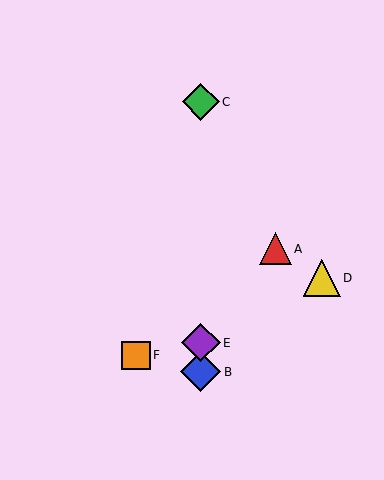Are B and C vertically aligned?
Yes, both are at x≈201.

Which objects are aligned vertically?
Objects B, C, E are aligned vertically.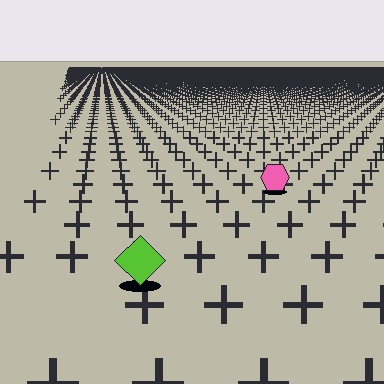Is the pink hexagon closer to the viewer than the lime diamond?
No. The lime diamond is closer — you can tell from the texture gradient: the ground texture is coarser near it.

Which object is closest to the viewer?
The lime diamond is closest. The texture marks near it are larger and more spread out.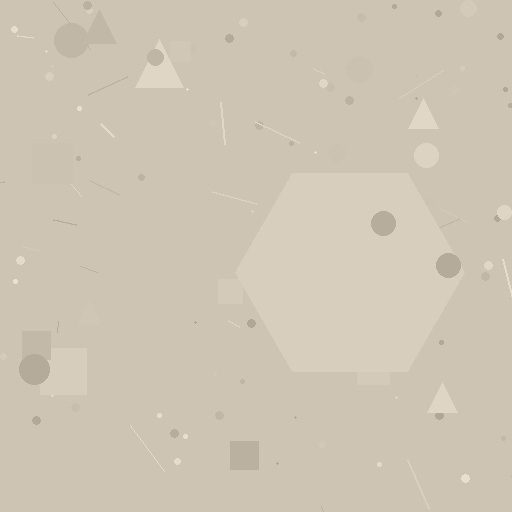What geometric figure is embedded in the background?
A hexagon is embedded in the background.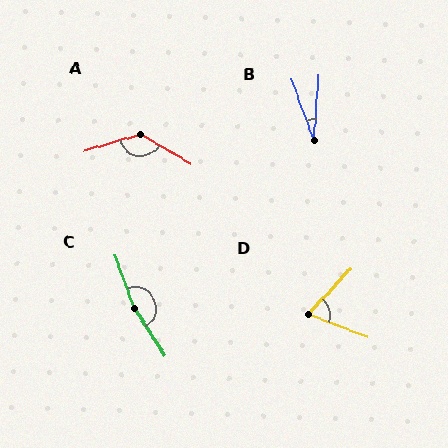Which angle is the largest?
C, at approximately 167 degrees.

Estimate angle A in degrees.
Approximately 133 degrees.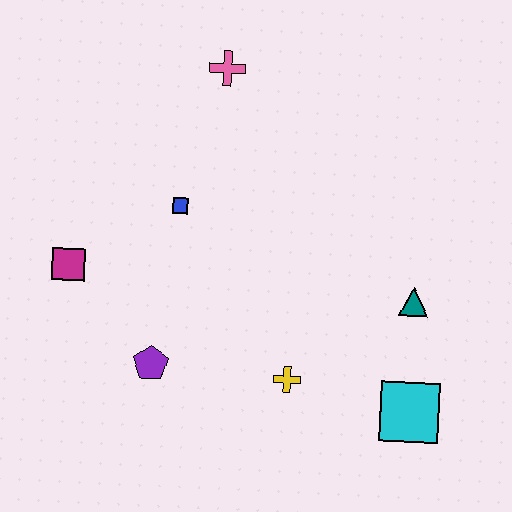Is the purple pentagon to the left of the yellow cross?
Yes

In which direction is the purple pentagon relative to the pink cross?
The purple pentagon is below the pink cross.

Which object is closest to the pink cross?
The blue square is closest to the pink cross.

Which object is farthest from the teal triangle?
The magenta square is farthest from the teal triangle.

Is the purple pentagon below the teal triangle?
Yes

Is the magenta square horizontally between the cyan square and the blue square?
No